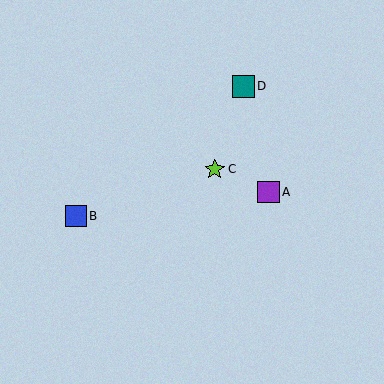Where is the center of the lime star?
The center of the lime star is at (215, 169).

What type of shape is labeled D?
Shape D is a teal square.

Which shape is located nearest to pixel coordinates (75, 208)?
The blue square (labeled B) at (76, 216) is nearest to that location.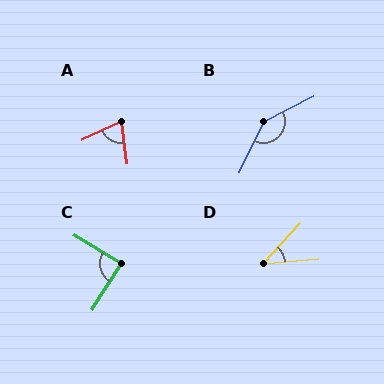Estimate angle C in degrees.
Approximately 88 degrees.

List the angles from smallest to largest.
D (43°), A (73°), C (88°), B (143°).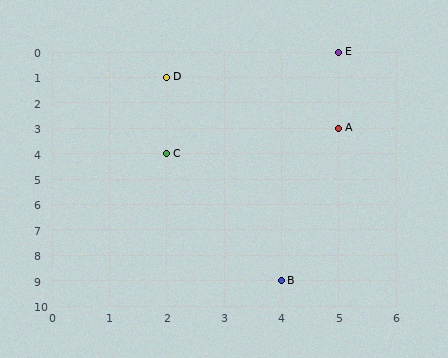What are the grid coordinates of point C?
Point C is at grid coordinates (2, 4).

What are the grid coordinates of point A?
Point A is at grid coordinates (5, 3).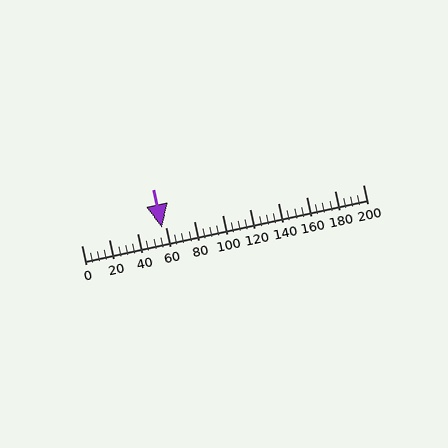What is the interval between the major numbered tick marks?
The major tick marks are spaced 20 units apart.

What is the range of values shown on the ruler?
The ruler shows values from 0 to 200.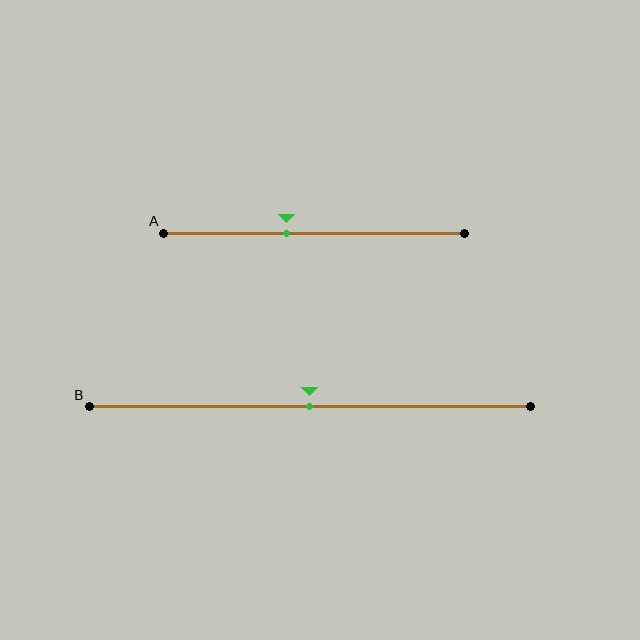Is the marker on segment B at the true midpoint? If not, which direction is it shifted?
Yes, the marker on segment B is at the true midpoint.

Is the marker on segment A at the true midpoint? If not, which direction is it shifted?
No, the marker on segment A is shifted to the left by about 9% of the segment length.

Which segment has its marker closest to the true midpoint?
Segment B has its marker closest to the true midpoint.